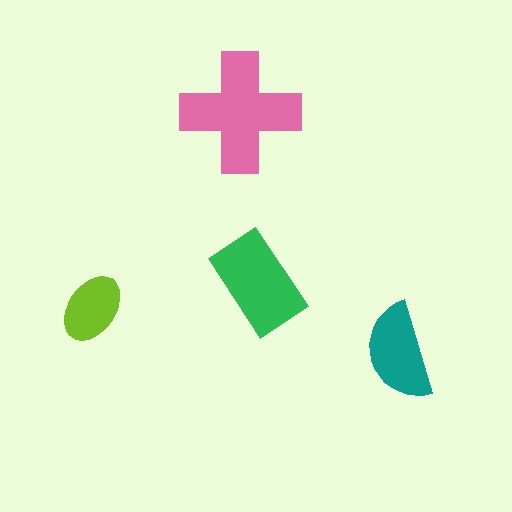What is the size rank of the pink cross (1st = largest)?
1st.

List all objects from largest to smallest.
The pink cross, the green rectangle, the teal semicircle, the lime ellipse.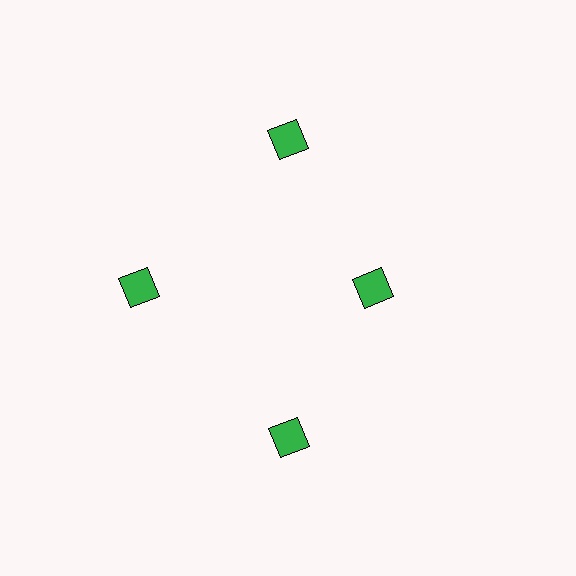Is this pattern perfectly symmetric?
No. The 4 green diamonds are arranged in a ring, but one element near the 3 o'clock position is pulled inward toward the center, breaking the 4-fold rotational symmetry.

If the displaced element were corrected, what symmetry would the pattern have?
It would have 4-fold rotational symmetry — the pattern would map onto itself every 90 degrees.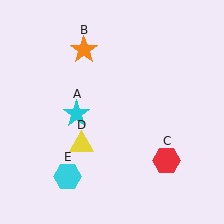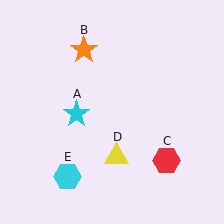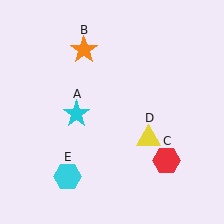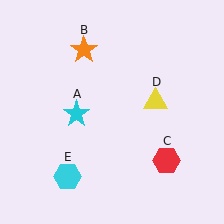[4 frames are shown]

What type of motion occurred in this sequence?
The yellow triangle (object D) rotated counterclockwise around the center of the scene.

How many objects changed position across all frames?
1 object changed position: yellow triangle (object D).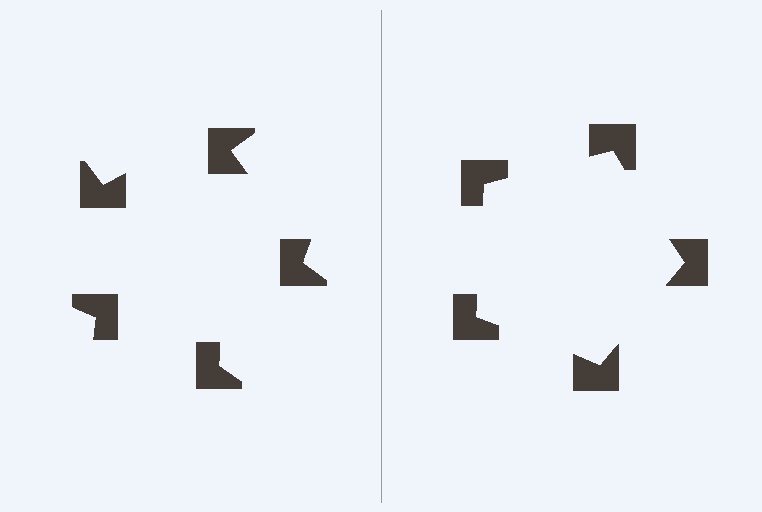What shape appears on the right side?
An illusory pentagon.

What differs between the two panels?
The notched squares are positioned identically on both sides; only the wedge orientations differ. On the right they align to a pentagon; on the left they are misaligned.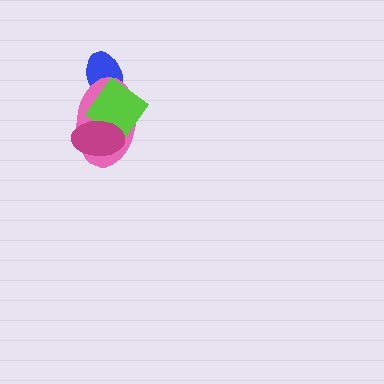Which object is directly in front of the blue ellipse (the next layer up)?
The pink ellipse is directly in front of the blue ellipse.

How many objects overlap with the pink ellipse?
3 objects overlap with the pink ellipse.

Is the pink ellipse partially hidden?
Yes, it is partially covered by another shape.